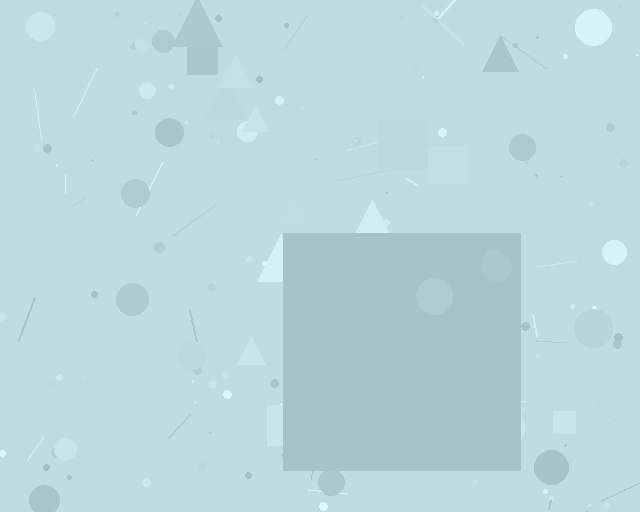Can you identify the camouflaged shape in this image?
The camouflaged shape is a square.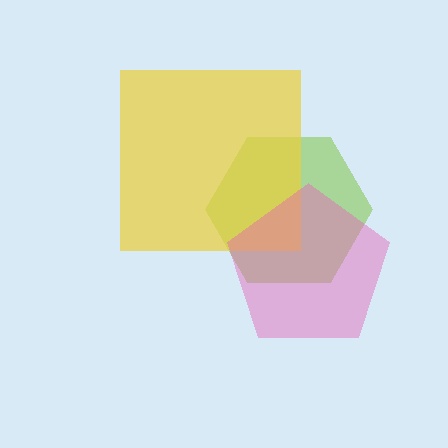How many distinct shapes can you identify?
There are 3 distinct shapes: a lime hexagon, a yellow square, a pink pentagon.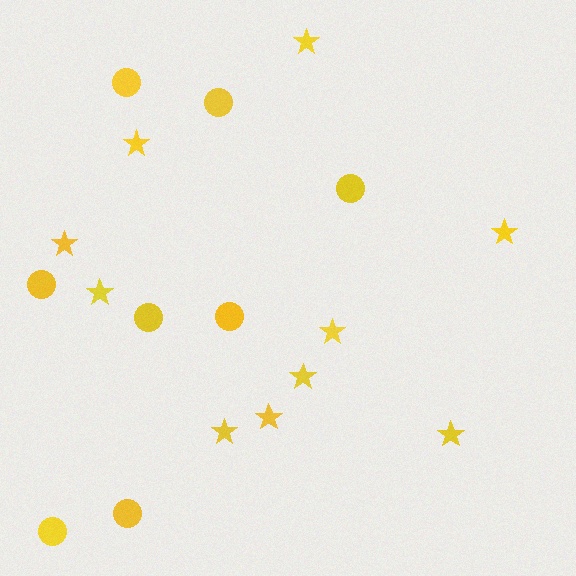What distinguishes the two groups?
There are 2 groups: one group of stars (10) and one group of circles (8).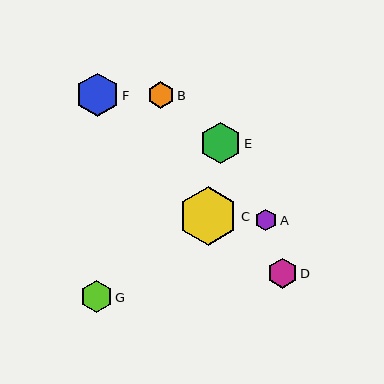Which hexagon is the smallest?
Hexagon A is the smallest with a size of approximately 21 pixels.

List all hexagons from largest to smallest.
From largest to smallest: C, F, E, G, D, B, A.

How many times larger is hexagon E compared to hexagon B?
Hexagon E is approximately 1.5 times the size of hexagon B.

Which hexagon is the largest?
Hexagon C is the largest with a size of approximately 59 pixels.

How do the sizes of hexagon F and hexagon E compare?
Hexagon F and hexagon E are approximately the same size.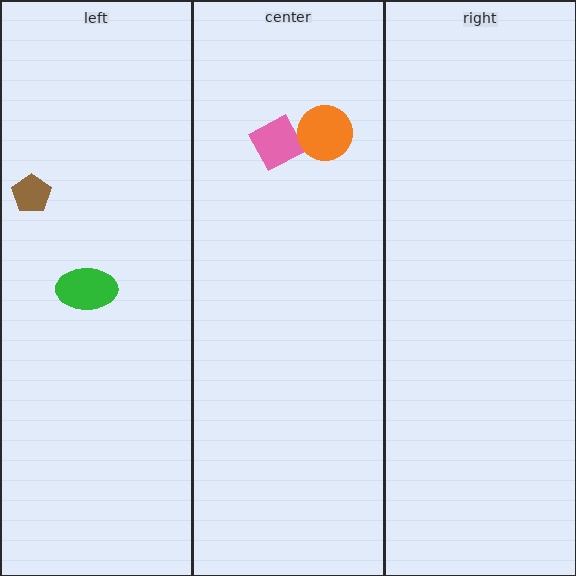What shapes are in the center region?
The pink square, the orange circle.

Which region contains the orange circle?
The center region.